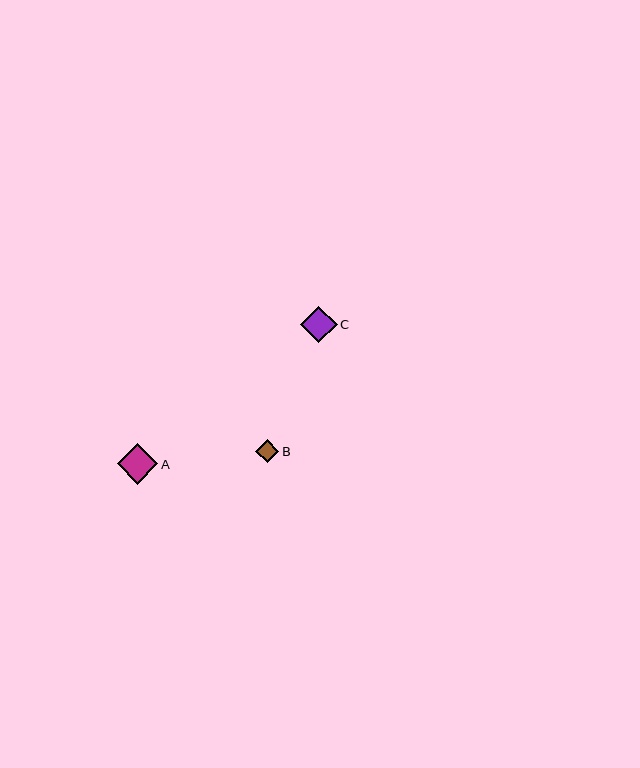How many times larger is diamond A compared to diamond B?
Diamond A is approximately 1.8 times the size of diamond B.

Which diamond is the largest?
Diamond A is the largest with a size of approximately 40 pixels.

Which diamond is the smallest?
Diamond B is the smallest with a size of approximately 23 pixels.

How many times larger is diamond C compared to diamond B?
Diamond C is approximately 1.6 times the size of diamond B.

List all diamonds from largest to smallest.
From largest to smallest: A, C, B.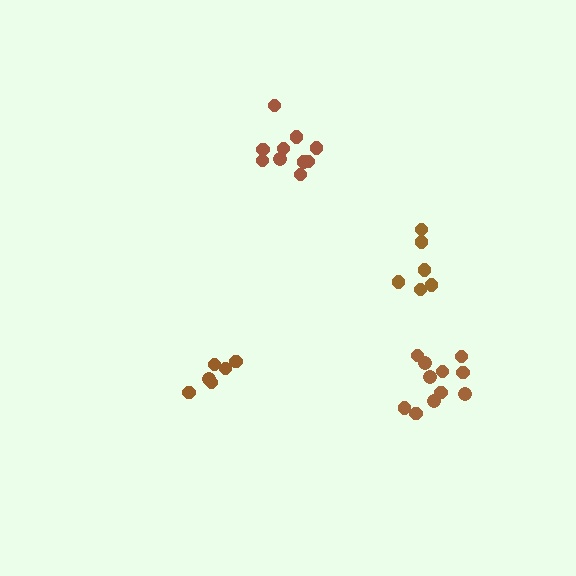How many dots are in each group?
Group 1: 6 dots, Group 2: 11 dots, Group 3: 6 dots, Group 4: 10 dots (33 total).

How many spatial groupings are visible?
There are 4 spatial groupings.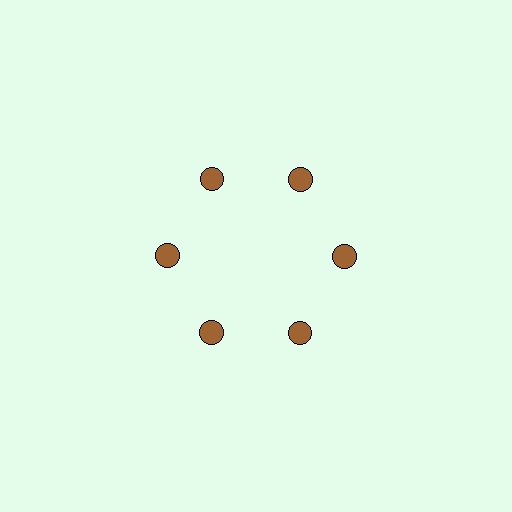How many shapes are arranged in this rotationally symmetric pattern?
There are 6 shapes, arranged in 6 groups of 1.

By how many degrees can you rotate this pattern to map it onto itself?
The pattern maps onto itself every 60 degrees of rotation.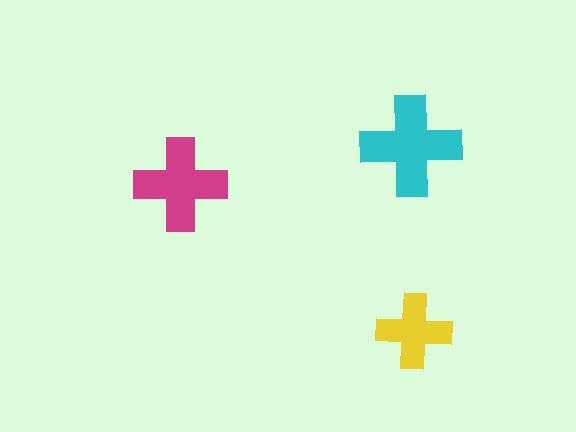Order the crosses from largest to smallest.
the cyan one, the magenta one, the yellow one.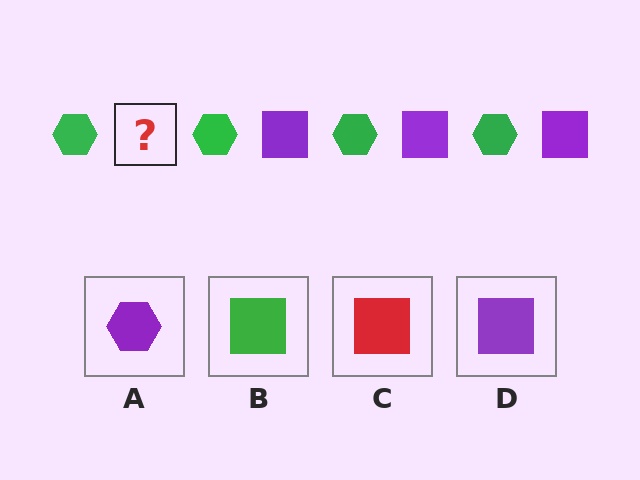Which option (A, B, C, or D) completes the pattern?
D.